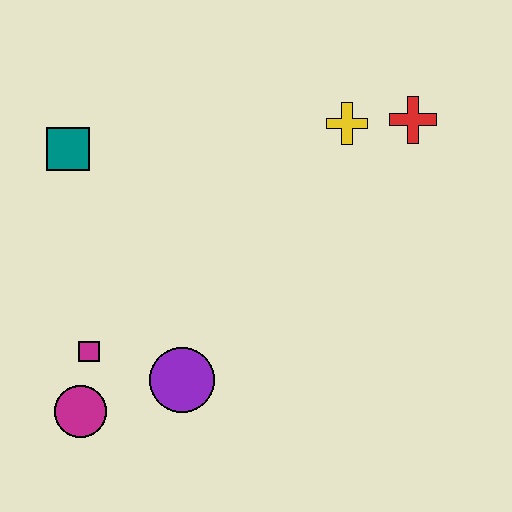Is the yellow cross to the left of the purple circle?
No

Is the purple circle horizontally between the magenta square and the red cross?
Yes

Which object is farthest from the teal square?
The red cross is farthest from the teal square.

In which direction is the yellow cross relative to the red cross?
The yellow cross is to the left of the red cross.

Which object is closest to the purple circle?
The magenta square is closest to the purple circle.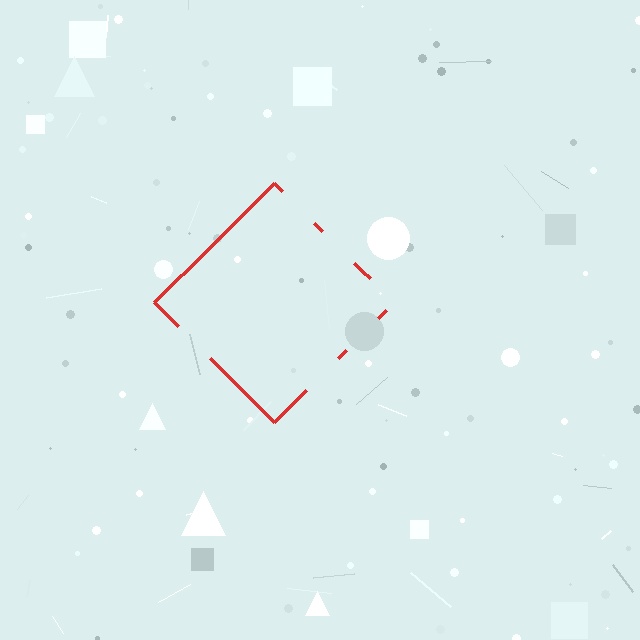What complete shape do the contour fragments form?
The contour fragments form a diamond.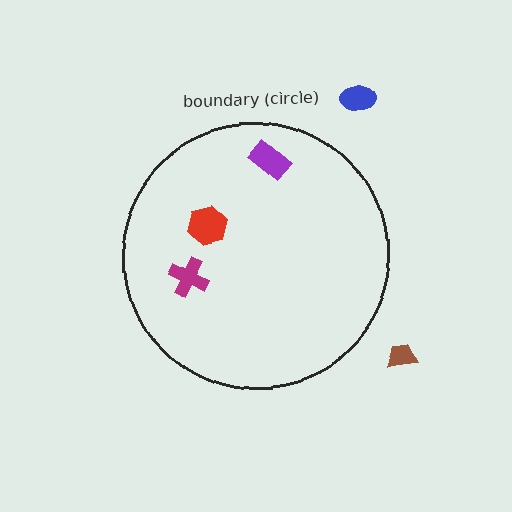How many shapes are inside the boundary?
3 inside, 2 outside.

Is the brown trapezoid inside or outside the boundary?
Outside.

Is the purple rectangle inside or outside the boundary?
Inside.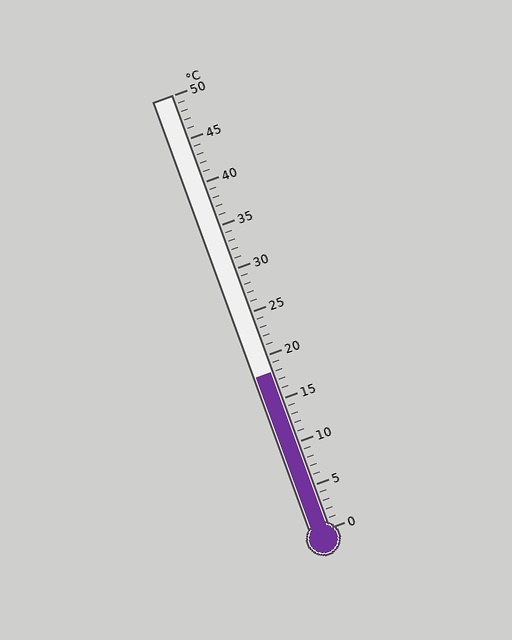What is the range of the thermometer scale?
The thermometer scale ranges from 0°C to 50°C.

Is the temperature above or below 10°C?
The temperature is above 10°C.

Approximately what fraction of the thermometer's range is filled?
The thermometer is filled to approximately 35% of its range.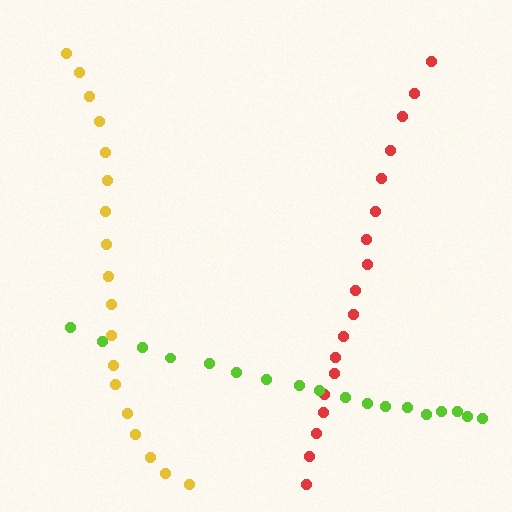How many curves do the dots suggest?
There are 3 distinct paths.